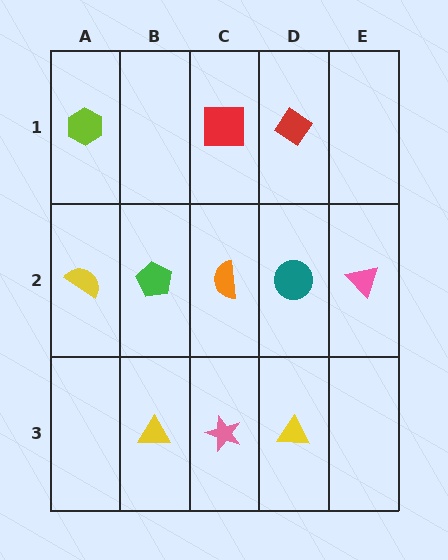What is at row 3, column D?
A yellow triangle.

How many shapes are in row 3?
3 shapes.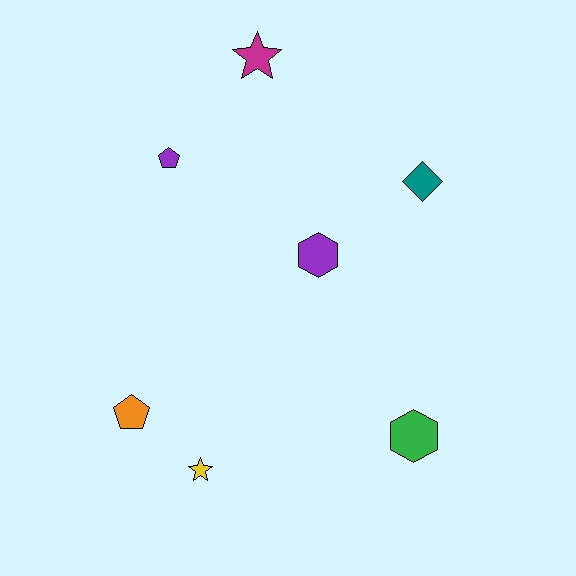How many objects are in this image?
There are 7 objects.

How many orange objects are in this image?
There is 1 orange object.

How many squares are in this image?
There are no squares.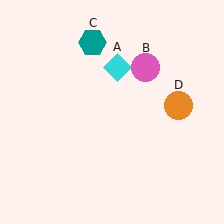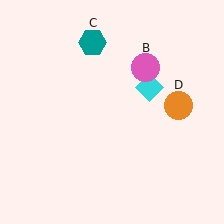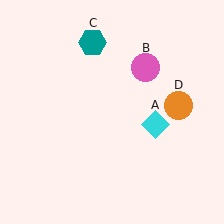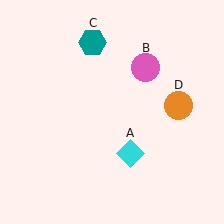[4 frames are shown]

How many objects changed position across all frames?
1 object changed position: cyan diamond (object A).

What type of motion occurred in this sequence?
The cyan diamond (object A) rotated clockwise around the center of the scene.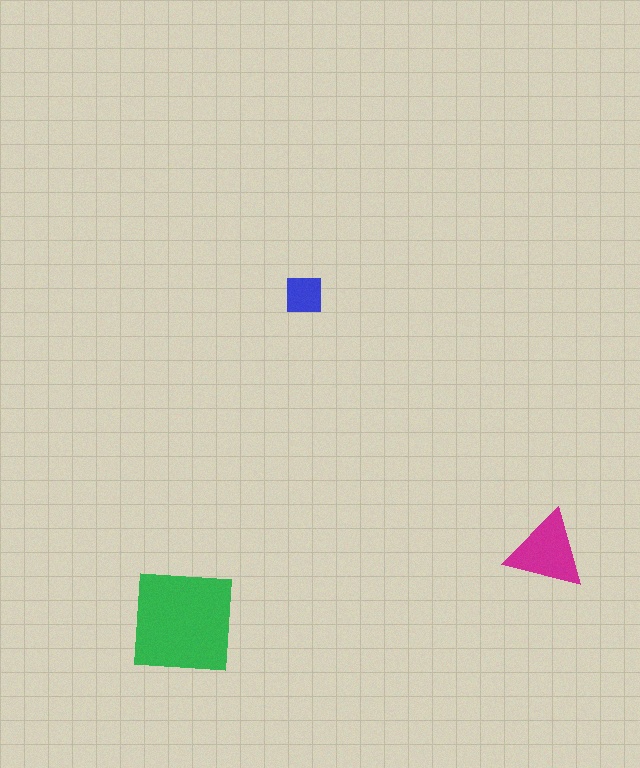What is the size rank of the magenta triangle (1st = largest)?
2nd.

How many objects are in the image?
There are 3 objects in the image.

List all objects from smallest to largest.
The blue square, the magenta triangle, the green square.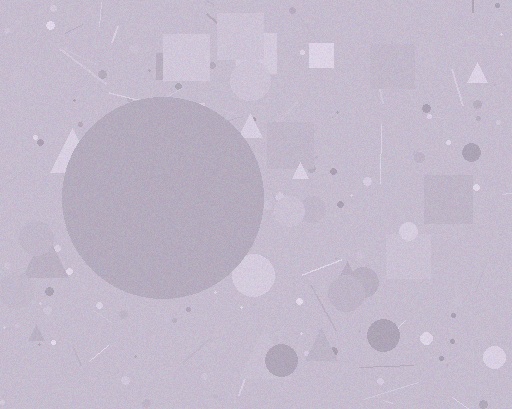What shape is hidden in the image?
A circle is hidden in the image.